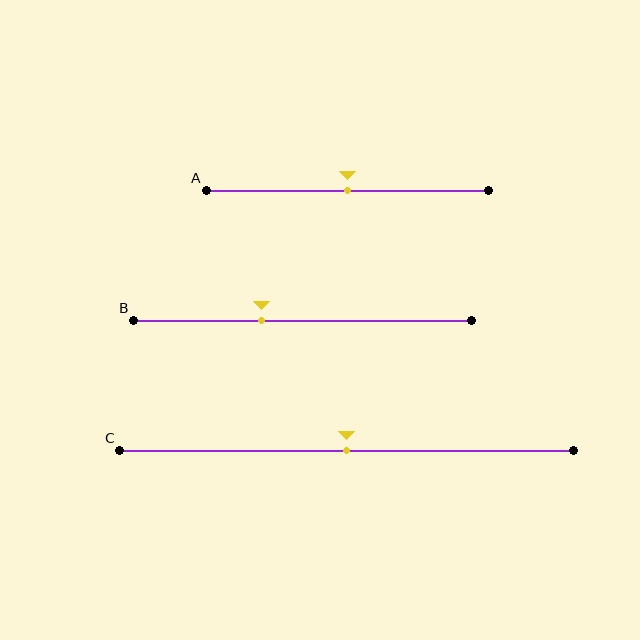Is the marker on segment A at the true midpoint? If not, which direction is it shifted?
Yes, the marker on segment A is at the true midpoint.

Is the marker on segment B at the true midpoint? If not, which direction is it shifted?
No, the marker on segment B is shifted to the left by about 12% of the segment length.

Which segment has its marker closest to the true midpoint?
Segment A has its marker closest to the true midpoint.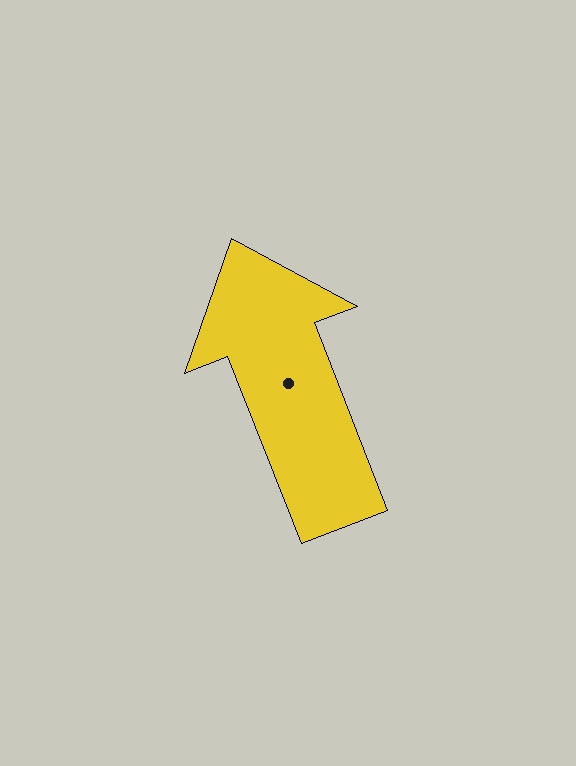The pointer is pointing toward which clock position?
Roughly 11 o'clock.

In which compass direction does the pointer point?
North.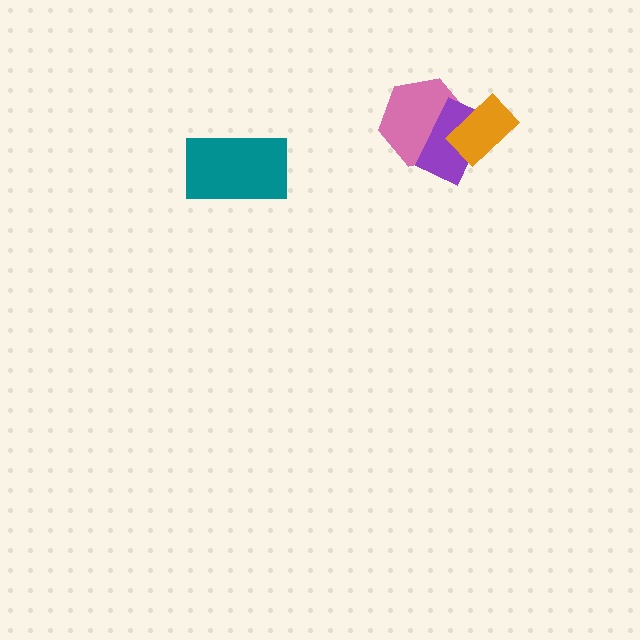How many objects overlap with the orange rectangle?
2 objects overlap with the orange rectangle.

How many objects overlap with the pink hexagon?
2 objects overlap with the pink hexagon.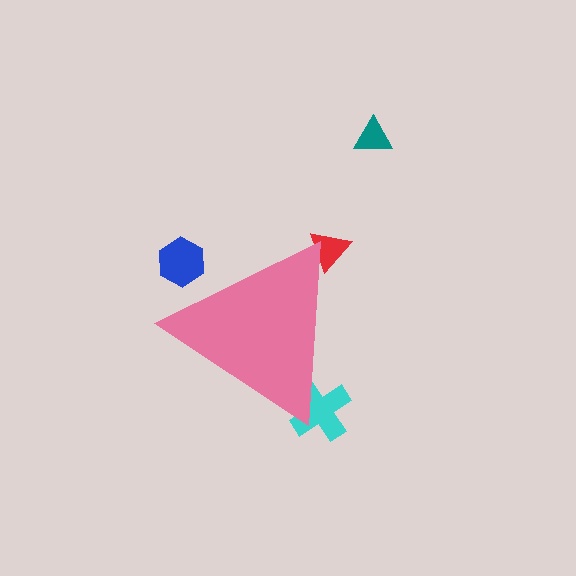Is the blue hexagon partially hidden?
Yes, the blue hexagon is partially hidden behind the pink triangle.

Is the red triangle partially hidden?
Yes, the red triangle is partially hidden behind the pink triangle.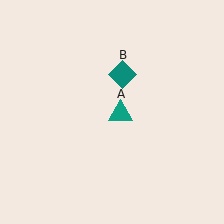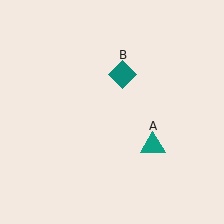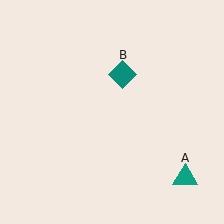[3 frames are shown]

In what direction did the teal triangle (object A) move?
The teal triangle (object A) moved down and to the right.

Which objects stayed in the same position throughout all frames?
Teal diamond (object B) remained stationary.